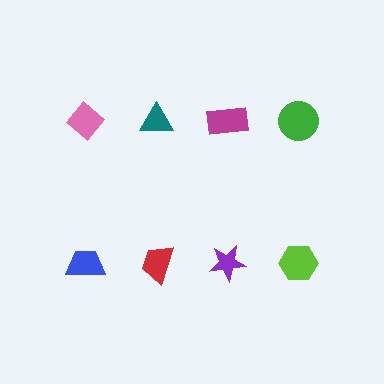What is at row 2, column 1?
A blue trapezoid.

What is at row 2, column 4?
A lime hexagon.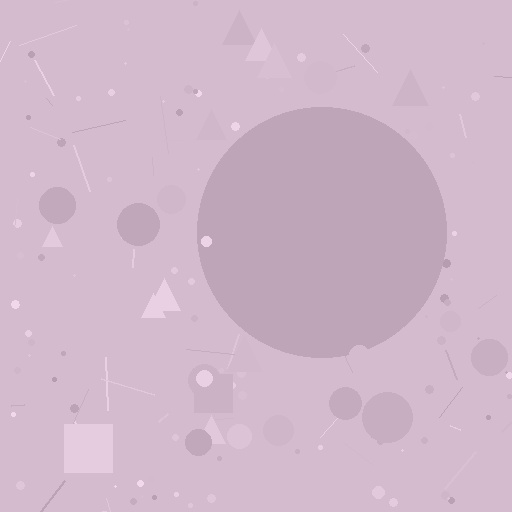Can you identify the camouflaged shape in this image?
The camouflaged shape is a circle.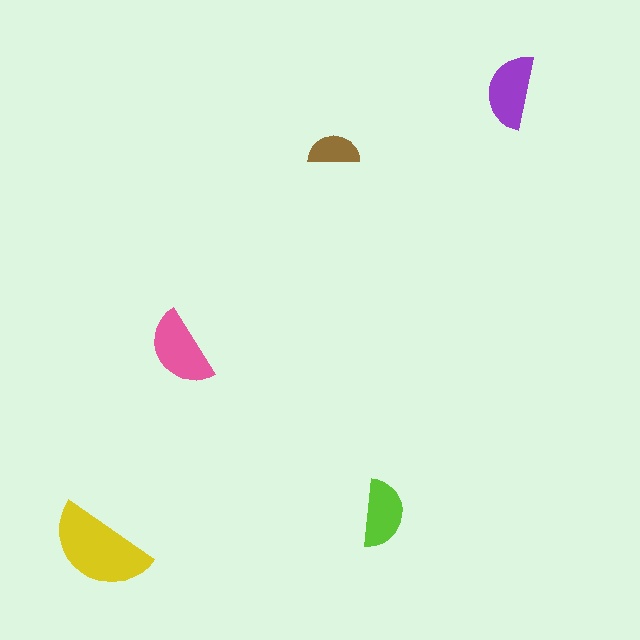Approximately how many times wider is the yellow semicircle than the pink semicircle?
About 1.5 times wider.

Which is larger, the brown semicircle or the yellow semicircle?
The yellow one.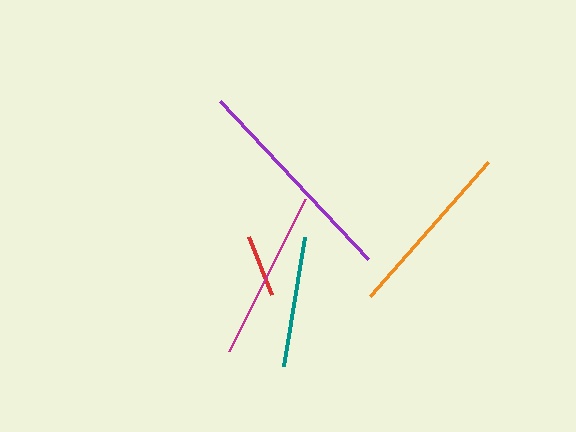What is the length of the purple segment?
The purple segment is approximately 216 pixels long.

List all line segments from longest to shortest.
From longest to shortest: purple, orange, magenta, teal, red.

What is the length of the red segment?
The red segment is approximately 62 pixels long.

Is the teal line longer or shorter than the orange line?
The orange line is longer than the teal line.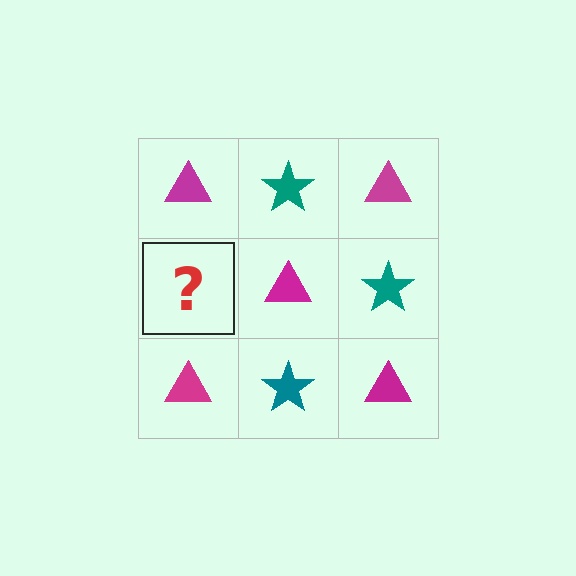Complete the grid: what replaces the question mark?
The question mark should be replaced with a teal star.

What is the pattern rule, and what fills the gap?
The rule is that it alternates magenta triangle and teal star in a checkerboard pattern. The gap should be filled with a teal star.